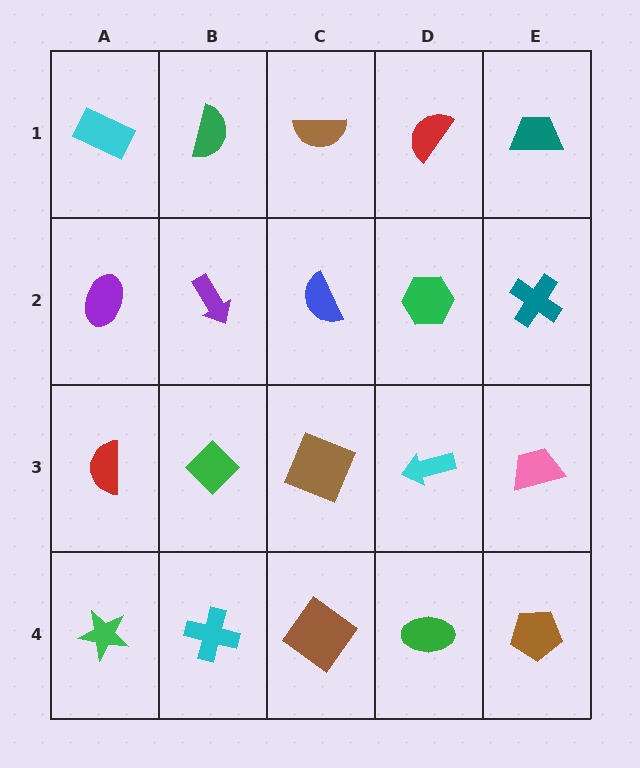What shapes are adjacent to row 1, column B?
A purple arrow (row 2, column B), a cyan rectangle (row 1, column A), a brown semicircle (row 1, column C).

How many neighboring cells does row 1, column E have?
2.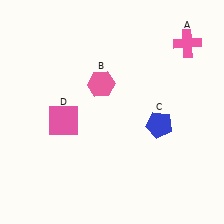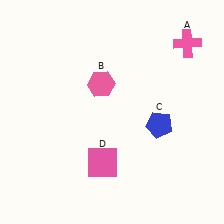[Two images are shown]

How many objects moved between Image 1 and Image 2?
1 object moved between the two images.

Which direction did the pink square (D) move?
The pink square (D) moved down.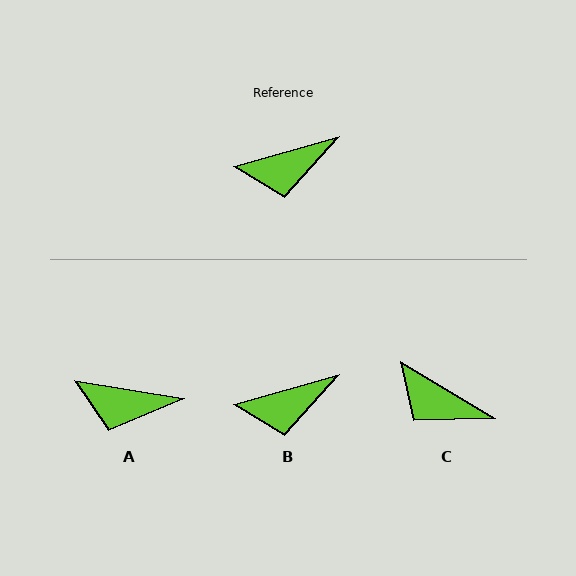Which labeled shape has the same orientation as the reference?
B.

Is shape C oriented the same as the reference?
No, it is off by about 47 degrees.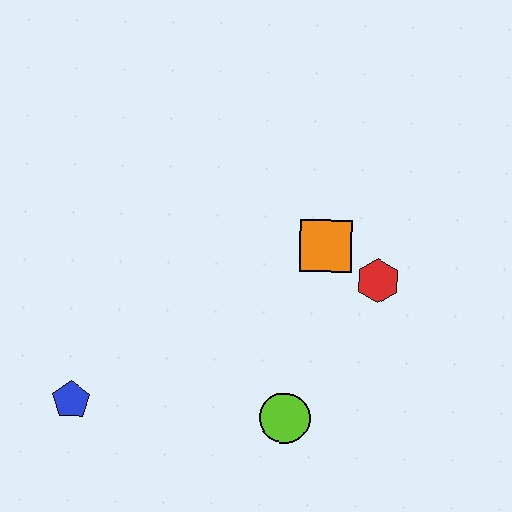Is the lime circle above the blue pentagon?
No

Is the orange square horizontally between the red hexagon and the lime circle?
Yes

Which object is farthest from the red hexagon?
The blue pentagon is farthest from the red hexagon.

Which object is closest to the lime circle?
The red hexagon is closest to the lime circle.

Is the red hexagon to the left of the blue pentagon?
No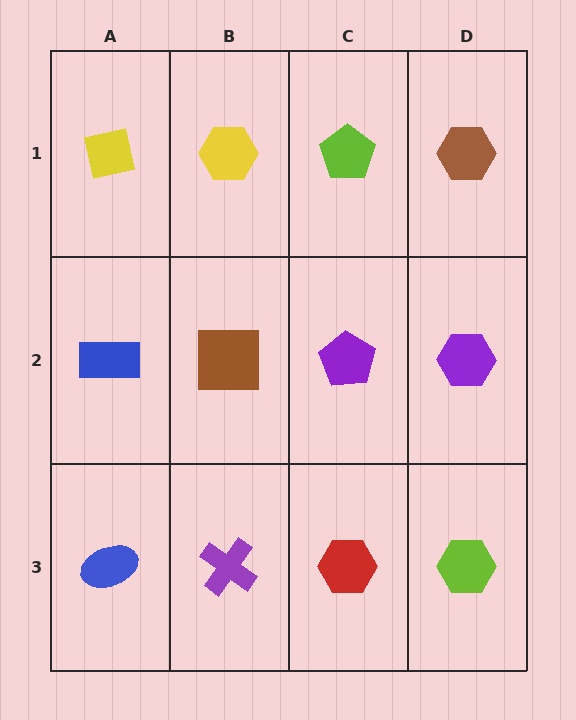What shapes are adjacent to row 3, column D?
A purple hexagon (row 2, column D), a red hexagon (row 3, column C).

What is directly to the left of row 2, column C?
A brown square.